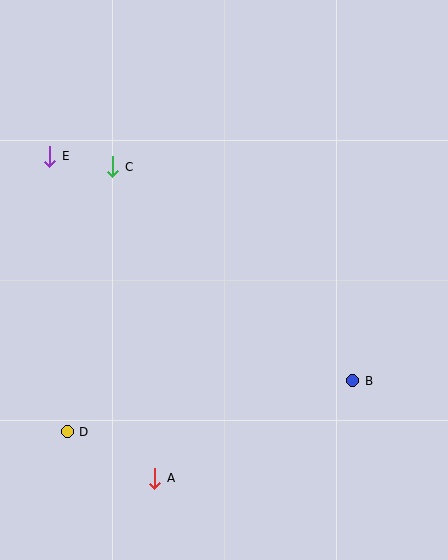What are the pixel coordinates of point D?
Point D is at (67, 432).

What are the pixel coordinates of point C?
Point C is at (113, 167).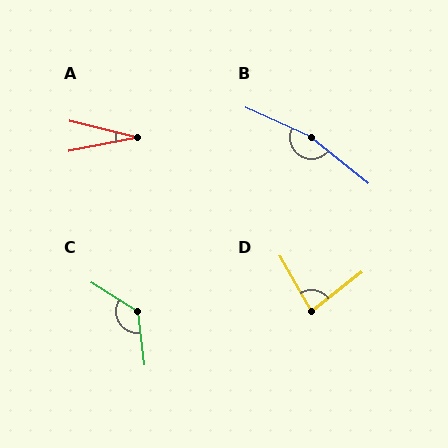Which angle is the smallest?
A, at approximately 25 degrees.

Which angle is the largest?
B, at approximately 165 degrees.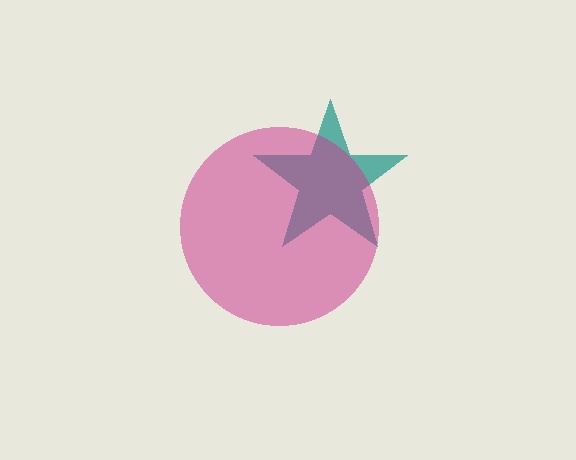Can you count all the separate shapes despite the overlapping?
Yes, there are 2 separate shapes.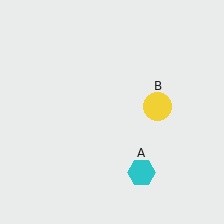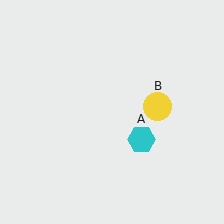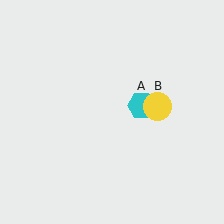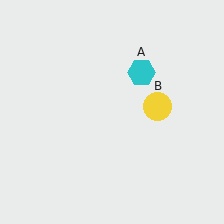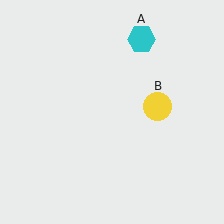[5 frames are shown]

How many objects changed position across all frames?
1 object changed position: cyan hexagon (object A).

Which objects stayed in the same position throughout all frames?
Yellow circle (object B) remained stationary.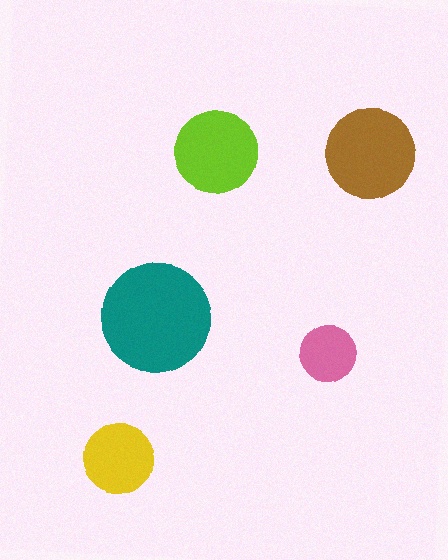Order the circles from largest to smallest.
the teal one, the brown one, the lime one, the yellow one, the pink one.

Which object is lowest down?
The yellow circle is bottommost.